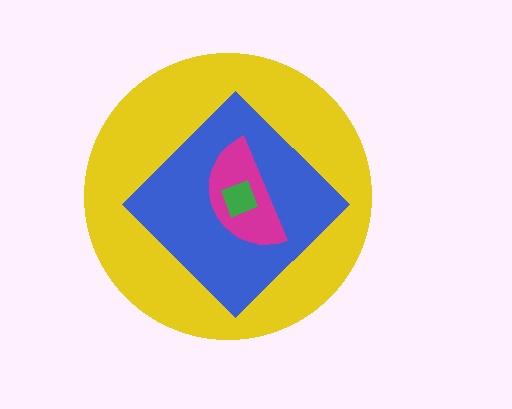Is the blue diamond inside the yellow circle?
Yes.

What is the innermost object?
The green square.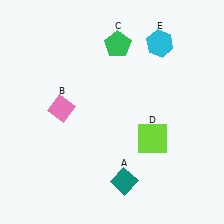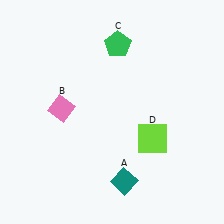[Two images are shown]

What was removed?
The cyan hexagon (E) was removed in Image 2.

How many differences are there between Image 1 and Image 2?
There is 1 difference between the two images.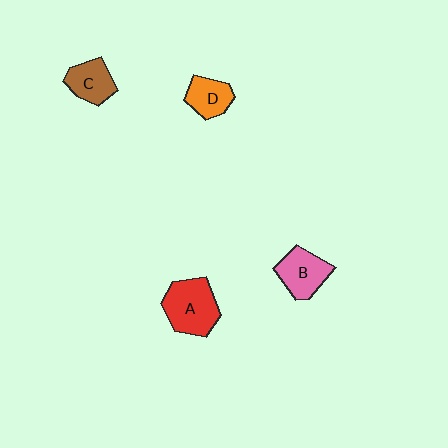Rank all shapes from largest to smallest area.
From largest to smallest: A (red), B (pink), C (brown), D (orange).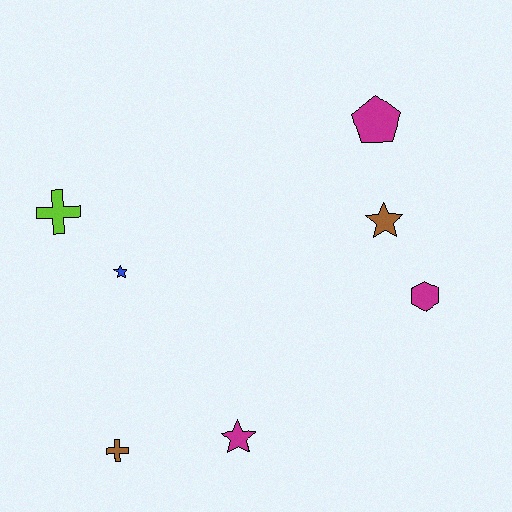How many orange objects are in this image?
There are no orange objects.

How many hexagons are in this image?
There is 1 hexagon.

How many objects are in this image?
There are 7 objects.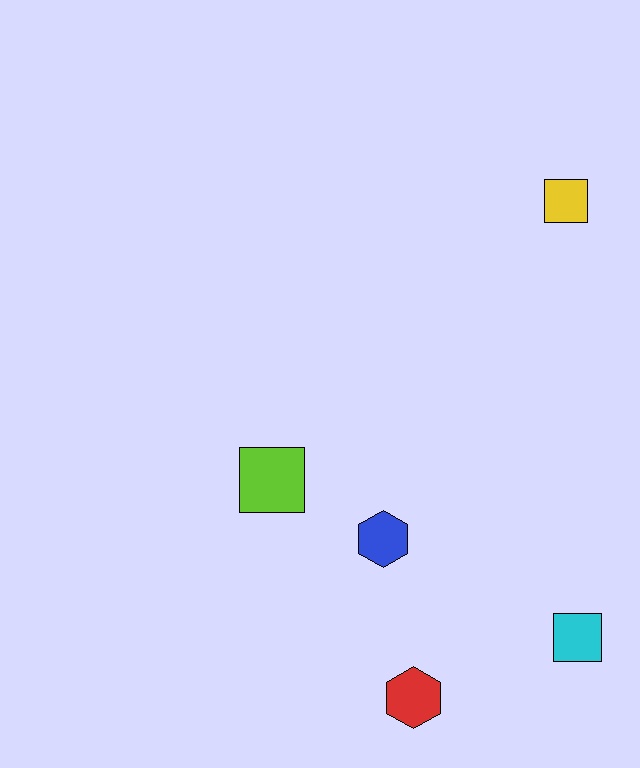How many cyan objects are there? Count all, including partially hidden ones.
There is 1 cyan object.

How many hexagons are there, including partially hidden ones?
There are 2 hexagons.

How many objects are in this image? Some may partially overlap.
There are 5 objects.